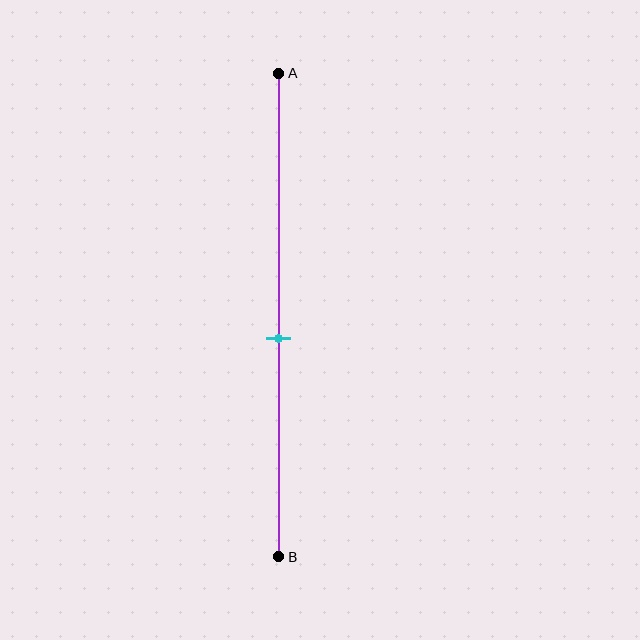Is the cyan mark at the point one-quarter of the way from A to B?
No, the mark is at about 55% from A, not at the 25% one-quarter point.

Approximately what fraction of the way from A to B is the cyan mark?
The cyan mark is approximately 55% of the way from A to B.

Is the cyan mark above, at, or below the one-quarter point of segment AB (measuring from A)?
The cyan mark is below the one-quarter point of segment AB.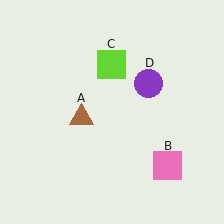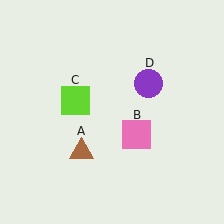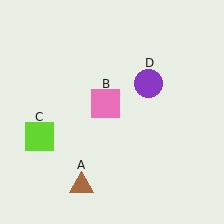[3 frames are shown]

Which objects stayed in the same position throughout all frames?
Purple circle (object D) remained stationary.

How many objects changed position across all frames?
3 objects changed position: brown triangle (object A), pink square (object B), lime square (object C).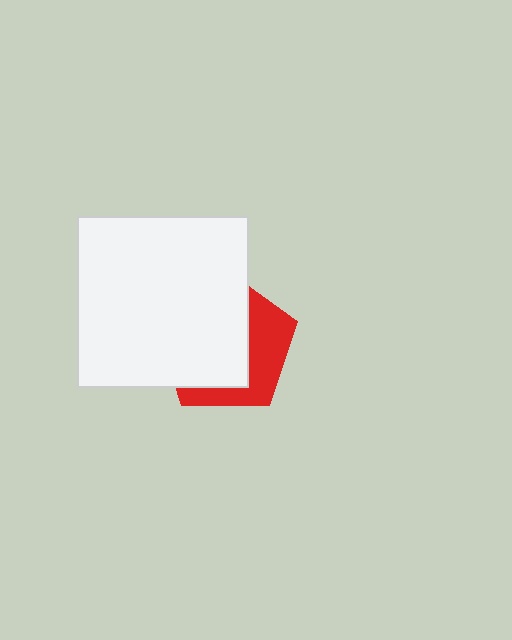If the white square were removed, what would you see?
You would see the complete red pentagon.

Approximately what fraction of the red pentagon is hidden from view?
Roughly 63% of the red pentagon is hidden behind the white square.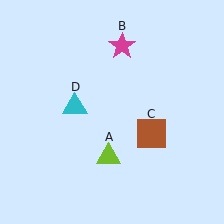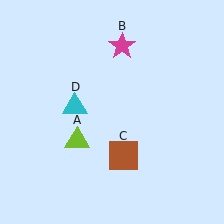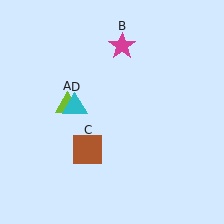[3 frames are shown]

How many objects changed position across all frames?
2 objects changed position: lime triangle (object A), brown square (object C).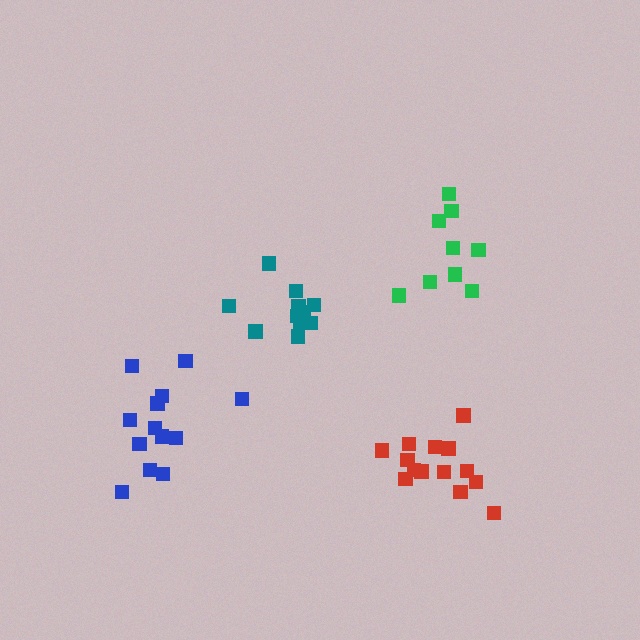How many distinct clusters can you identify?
There are 4 distinct clusters.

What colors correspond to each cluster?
The clusters are colored: green, red, teal, blue.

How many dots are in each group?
Group 1: 9 dots, Group 2: 14 dots, Group 3: 11 dots, Group 4: 13 dots (47 total).